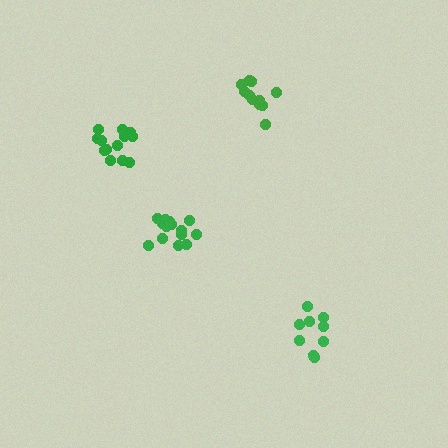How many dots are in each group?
Group 1: 14 dots, Group 2: 13 dots, Group 3: 9 dots, Group 4: 11 dots (47 total).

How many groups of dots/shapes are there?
There are 4 groups.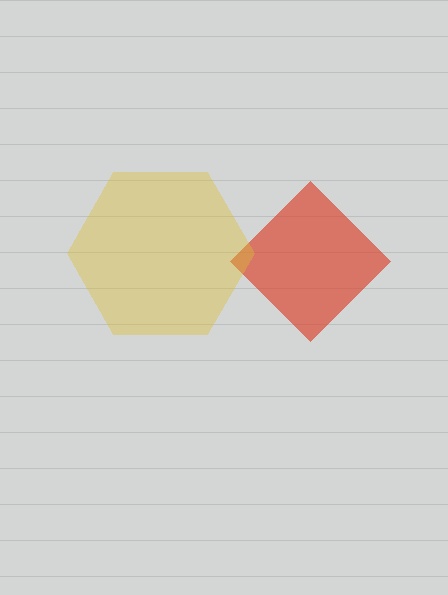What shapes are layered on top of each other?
The layered shapes are: a red diamond, a yellow hexagon.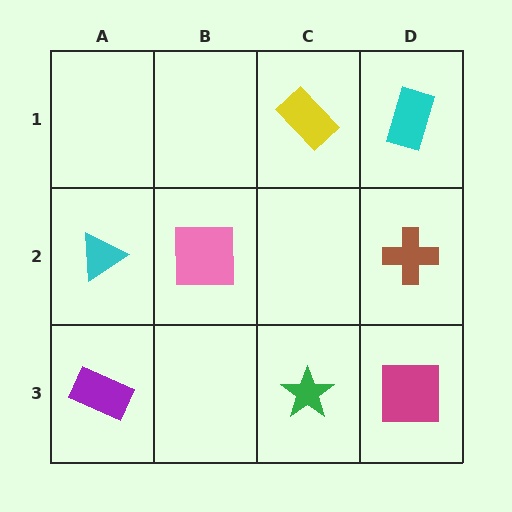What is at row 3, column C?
A green star.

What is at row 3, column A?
A purple rectangle.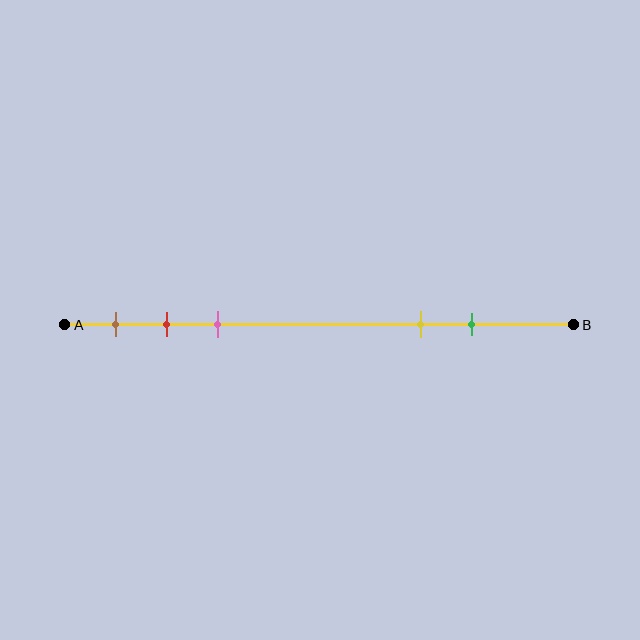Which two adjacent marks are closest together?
The red and pink marks are the closest adjacent pair.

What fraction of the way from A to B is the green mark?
The green mark is approximately 80% (0.8) of the way from A to B.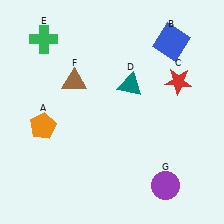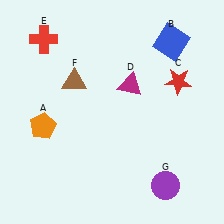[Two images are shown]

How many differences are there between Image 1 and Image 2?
There are 2 differences between the two images.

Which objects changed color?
D changed from teal to magenta. E changed from green to red.